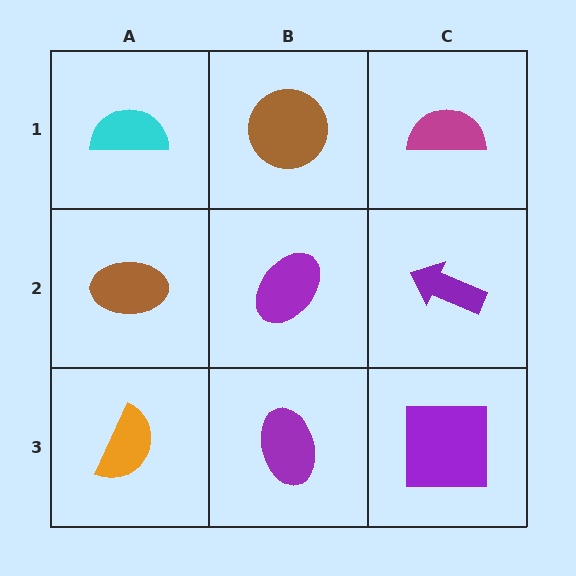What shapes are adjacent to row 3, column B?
A purple ellipse (row 2, column B), an orange semicircle (row 3, column A), a purple square (row 3, column C).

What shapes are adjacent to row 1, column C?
A purple arrow (row 2, column C), a brown circle (row 1, column B).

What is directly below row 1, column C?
A purple arrow.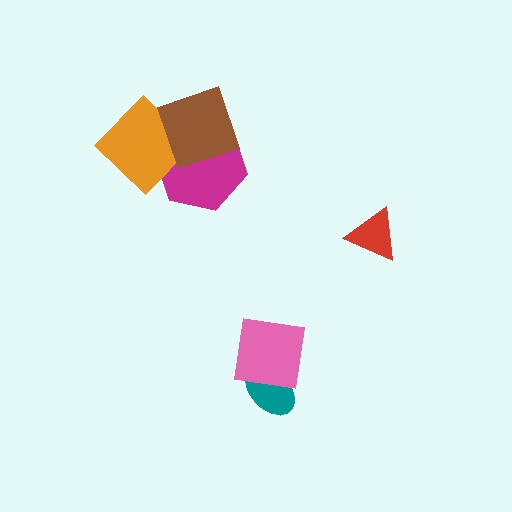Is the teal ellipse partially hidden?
Yes, it is partially covered by another shape.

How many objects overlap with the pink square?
1 object overlaps with the pink square.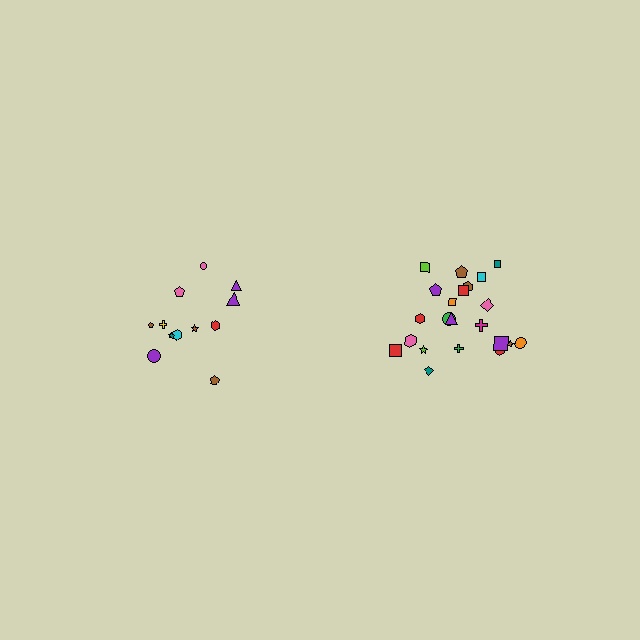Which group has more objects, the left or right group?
The right group.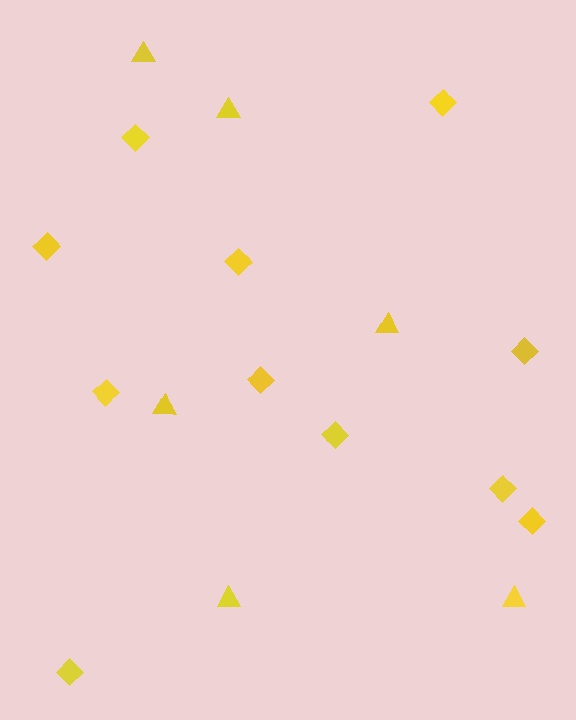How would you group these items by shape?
There are 2 groups: one group of diamonds (11) and one group of triangles (6).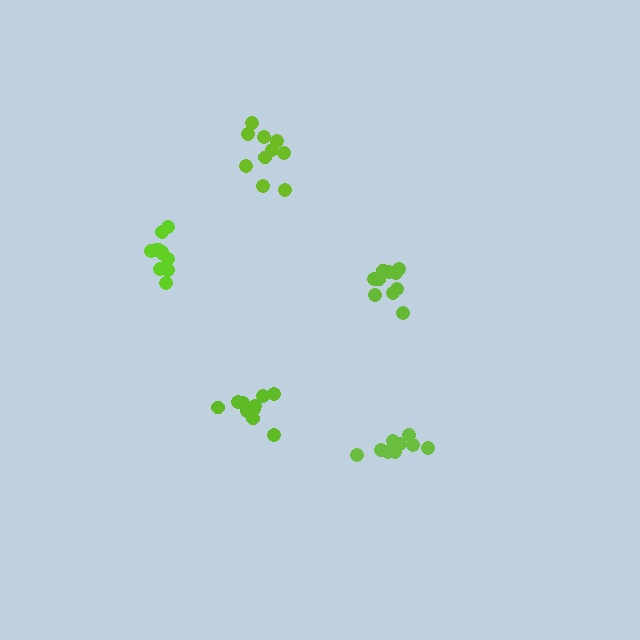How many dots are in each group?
Group 1: 11 dots, Group 2: 10 dots, Group 3: 9 dots, Group 4: 10 dots, Group 5: 10 dots (50 total).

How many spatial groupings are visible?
There are 5 spatial groupings.